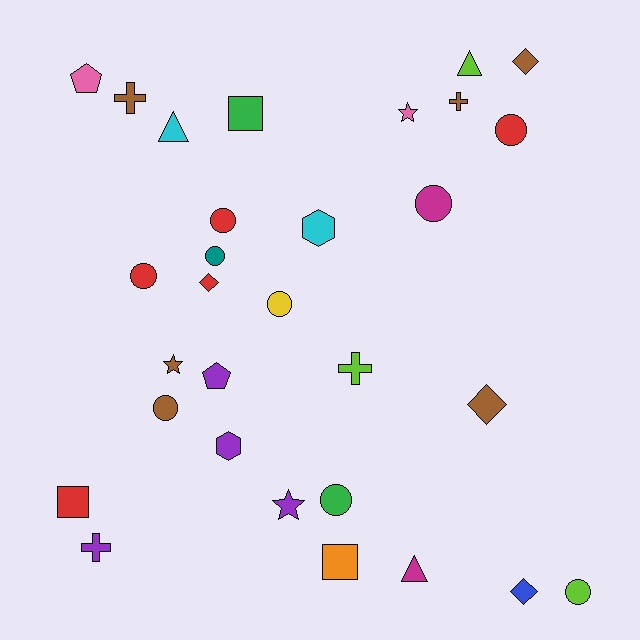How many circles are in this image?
There are 9 circles.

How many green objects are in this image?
There are 2 green objects.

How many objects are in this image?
There are 30 objects.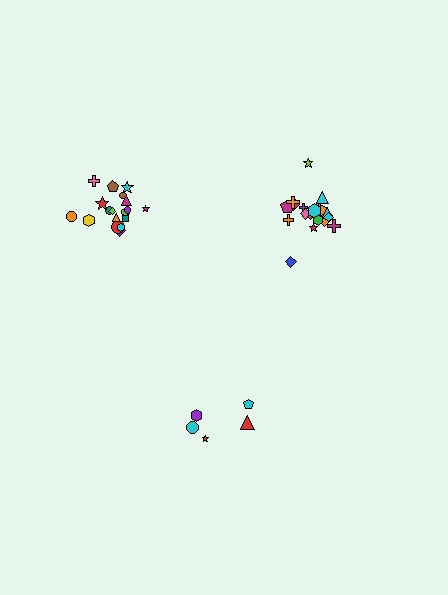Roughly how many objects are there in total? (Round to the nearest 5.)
Roughly 45 objects in total.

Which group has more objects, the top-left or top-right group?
The top-right group.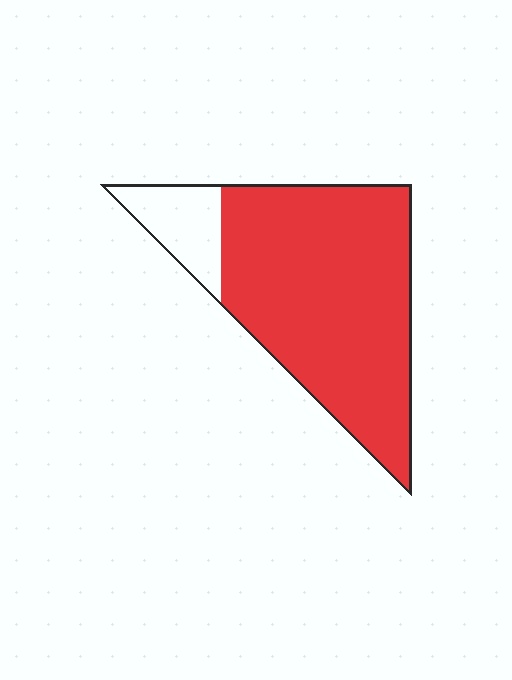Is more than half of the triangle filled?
Yes.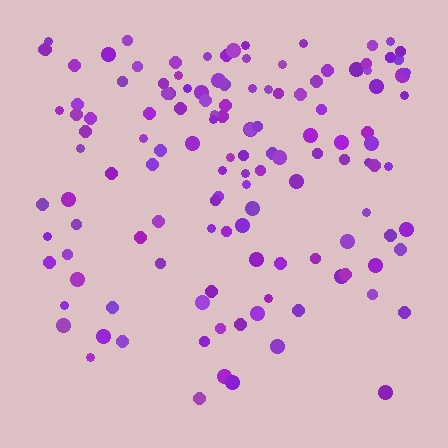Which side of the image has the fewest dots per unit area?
The bottom.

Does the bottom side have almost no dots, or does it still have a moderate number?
Still a moderate number, just noticeably fewer than the top.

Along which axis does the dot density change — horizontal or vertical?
Vertical.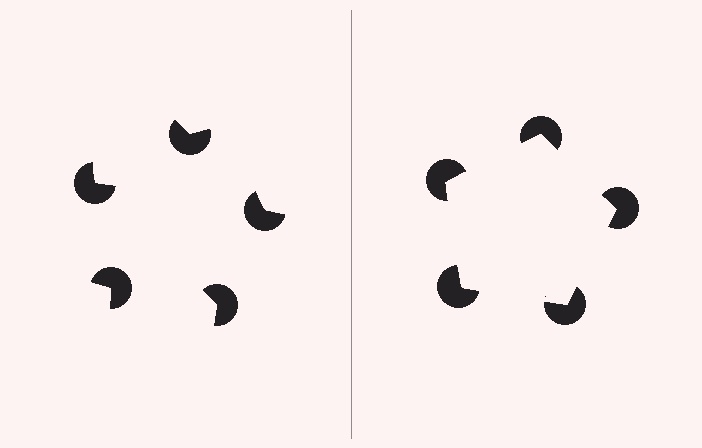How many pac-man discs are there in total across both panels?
10 — 5 on each side.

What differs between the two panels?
The pac-man discs are positioned identically on both sides; only the wedge orientations differ. On the right they align to a pentagon; on the left they are misaligned.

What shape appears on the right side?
An illusory pentagon.